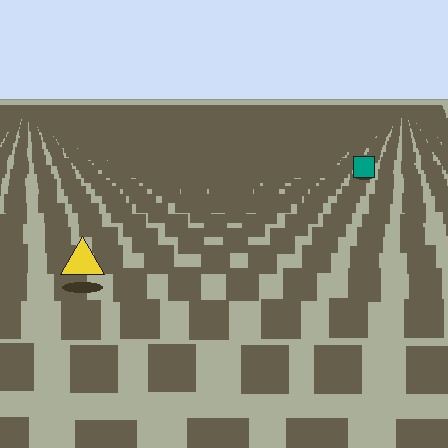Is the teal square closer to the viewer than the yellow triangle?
No. The yellow triangle is closer — you can tell from the texture gradient: the ground texture is coarser near it.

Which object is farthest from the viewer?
The teal square is farthest from the viewer. It appears smaller and the ground texture around it is denser.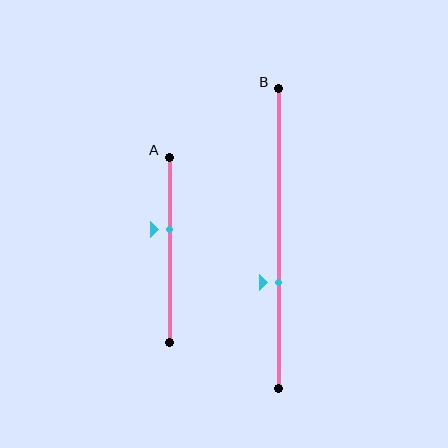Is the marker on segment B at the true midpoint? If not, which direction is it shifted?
No, the marker on segment B is shifted downward by about 15% of the segment length.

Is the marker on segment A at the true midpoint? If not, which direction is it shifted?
No, the marker on segment A is shifted upward by about 11% of the segment length.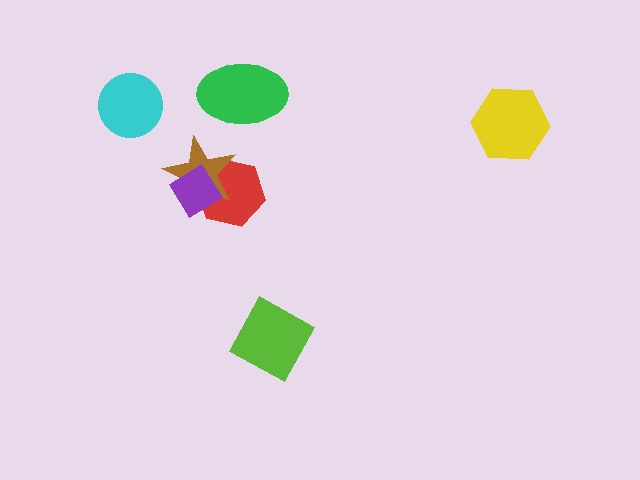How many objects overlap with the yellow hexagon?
0 objects overlap with the yellow hexagon.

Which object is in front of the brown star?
The purple diamond is in front of the brown star.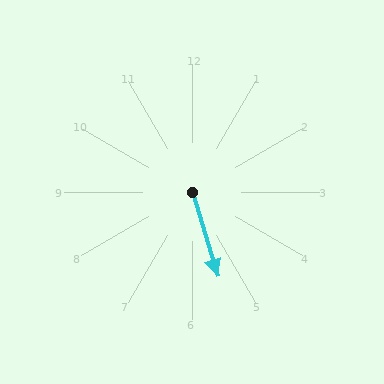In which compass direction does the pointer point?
South.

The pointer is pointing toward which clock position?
Roughly 5 o'clock.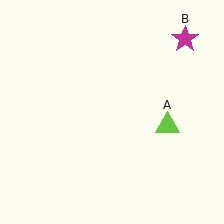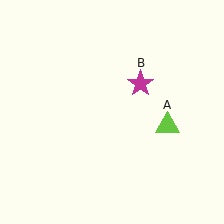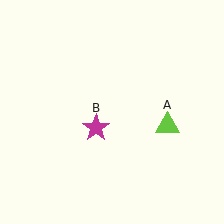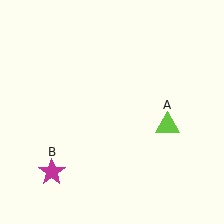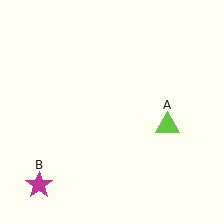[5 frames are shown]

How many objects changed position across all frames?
1 object changed position: magenta star (object B).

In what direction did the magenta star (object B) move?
The magenta star (object B) moved down and to the left.